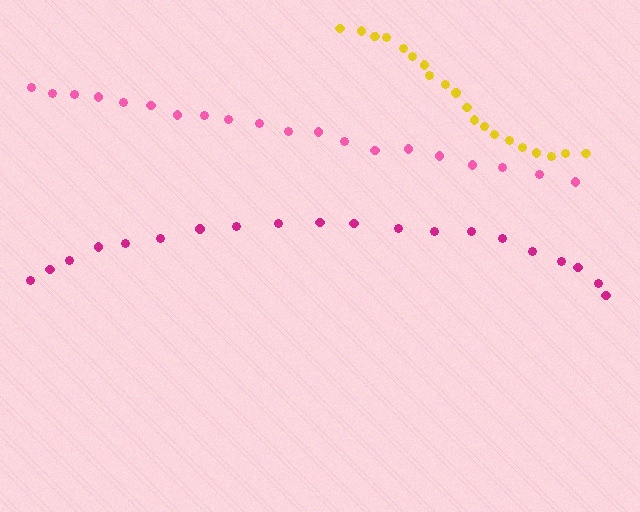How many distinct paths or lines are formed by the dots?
There are 3 distinct paths.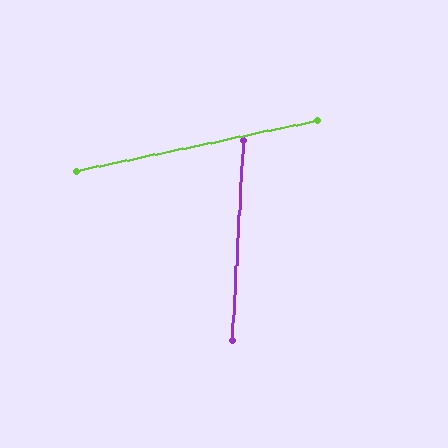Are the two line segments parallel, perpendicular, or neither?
Neither parallel nor perpendicular — they differ by about 75°.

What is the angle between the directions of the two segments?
Approximately 75 degrees.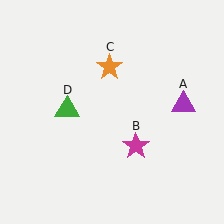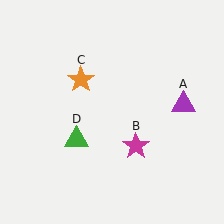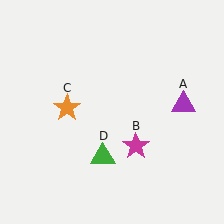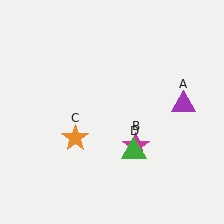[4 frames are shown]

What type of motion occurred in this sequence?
The orange star (object C), green triangle (object D) rotated counterclockwise around the center of the scene.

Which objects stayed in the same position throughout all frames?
Purple triangle (object A) and magenta star (object B) remained stationary.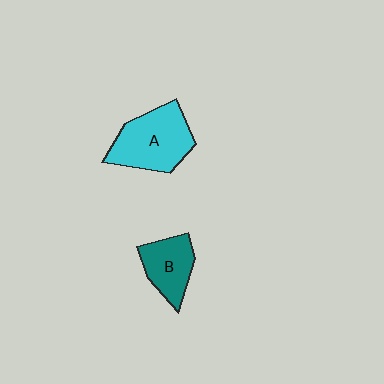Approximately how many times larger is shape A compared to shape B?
Approximately 1.5 times.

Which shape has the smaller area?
Shape B (teal).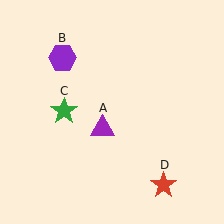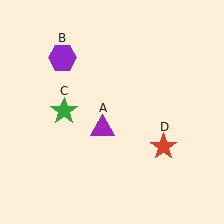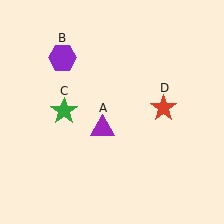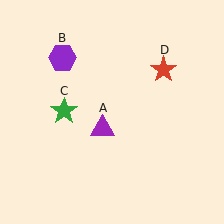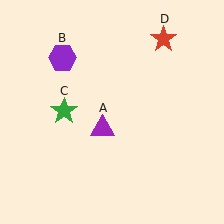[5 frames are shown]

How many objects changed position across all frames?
1 object changed position: red star (object D).